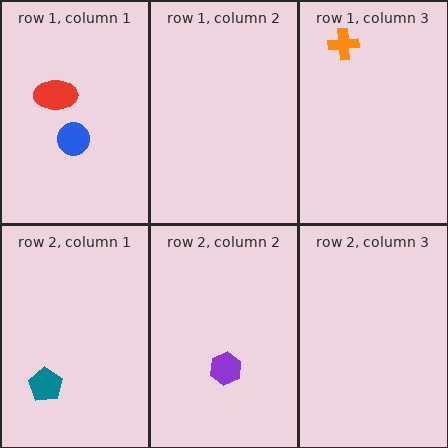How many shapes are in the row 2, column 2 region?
1.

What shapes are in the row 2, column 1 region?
The teal pentagon.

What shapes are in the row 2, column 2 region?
The purple hexagon.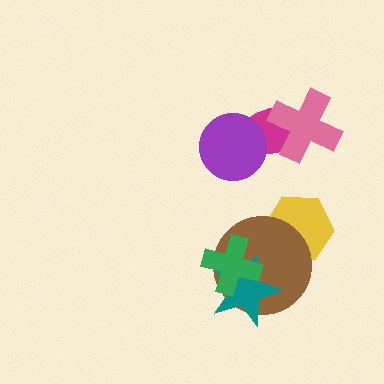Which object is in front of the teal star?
The green cross is in front of the teal star.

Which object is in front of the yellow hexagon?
The brown circle is in front of the yellow hexagon.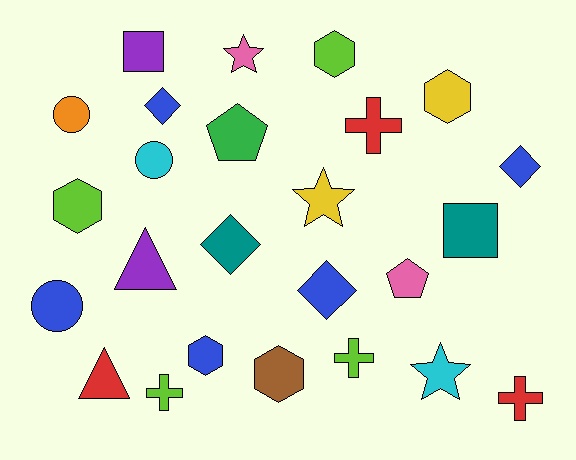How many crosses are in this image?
There are 4 crosses.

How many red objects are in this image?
There are 3 red objects.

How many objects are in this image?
There are 25 objects.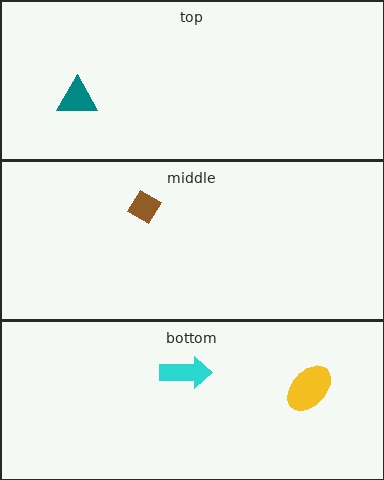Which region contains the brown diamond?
The middle region.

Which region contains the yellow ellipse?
The bottom region.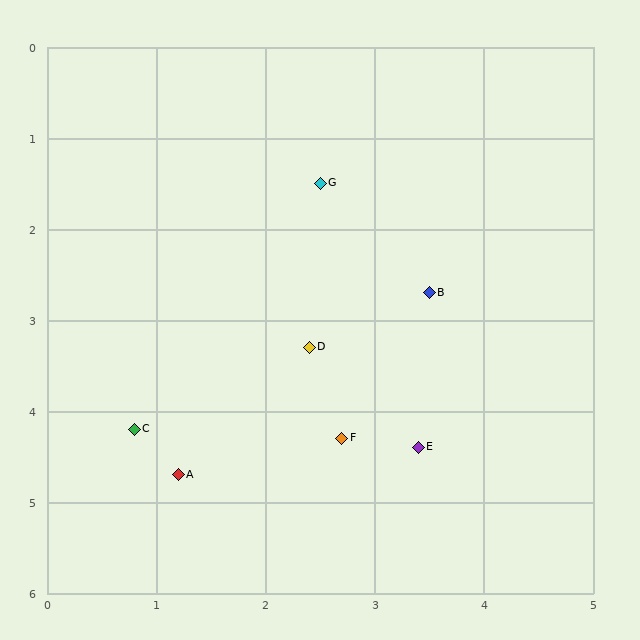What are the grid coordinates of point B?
Point B is at approximately (3.5, 2.7).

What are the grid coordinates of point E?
Point E is at approximately (3.4, 4.4).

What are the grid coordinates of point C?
Point C is at approximately (0.8, 4.2).